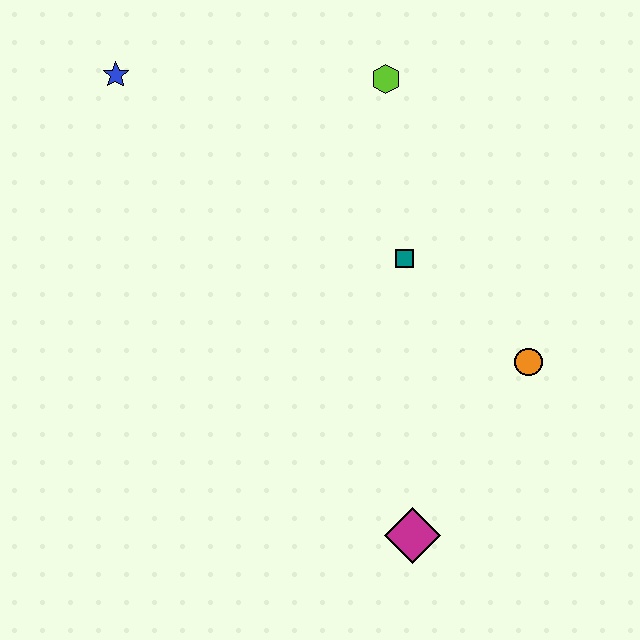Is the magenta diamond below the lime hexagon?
Yes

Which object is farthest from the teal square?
The blue star is farthest from the teal square.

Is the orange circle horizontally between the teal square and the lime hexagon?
No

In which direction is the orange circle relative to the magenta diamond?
The orange circle is above the magenta diamond.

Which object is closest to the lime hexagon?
The teal square is closest to the lime hexagon.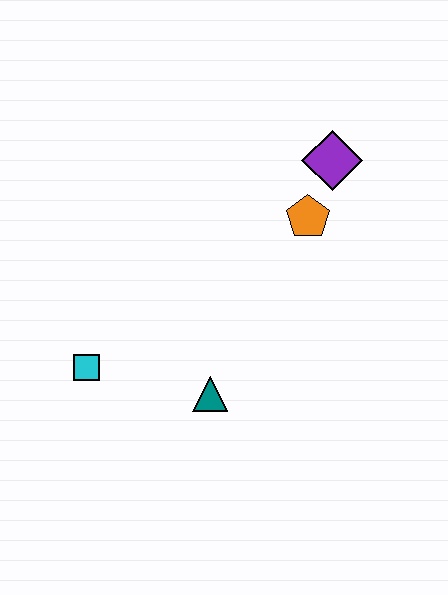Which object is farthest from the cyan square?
The purple diamond is farthest from the cyan square.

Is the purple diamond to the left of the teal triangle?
No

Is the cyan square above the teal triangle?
Yes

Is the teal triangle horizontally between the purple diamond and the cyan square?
Yes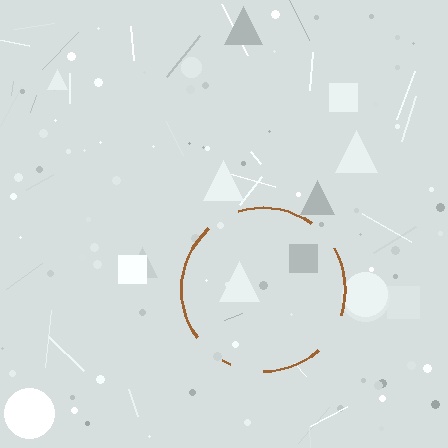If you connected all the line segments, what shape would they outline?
They would outline a circle.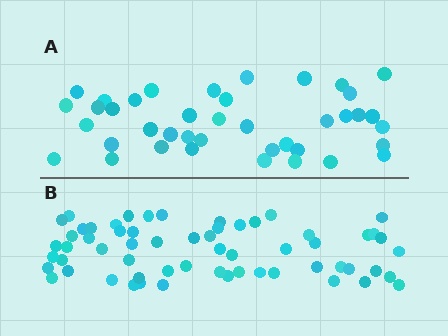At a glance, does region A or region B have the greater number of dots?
Region B (the bottom region) has more dots.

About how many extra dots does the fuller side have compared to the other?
Region B has approximately 20 more dots than region A.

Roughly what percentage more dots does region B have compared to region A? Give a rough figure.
About 50% more.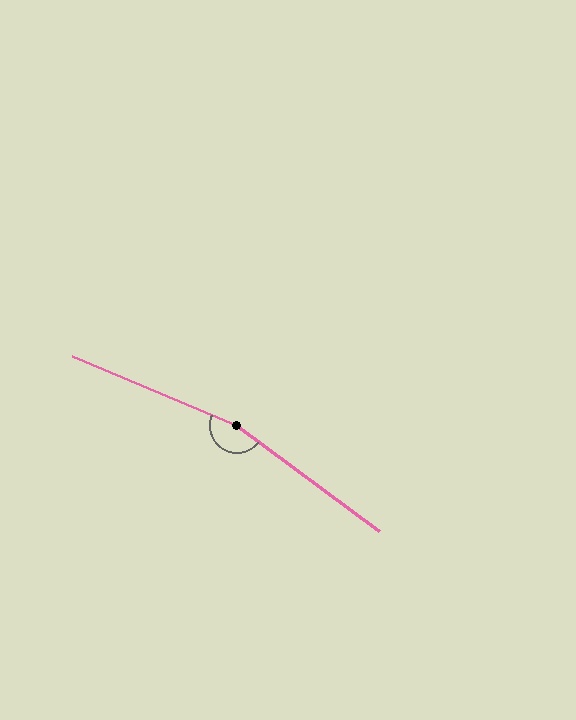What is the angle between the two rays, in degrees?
Approximately 166 degrees.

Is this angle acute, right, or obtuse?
It is obtuse.